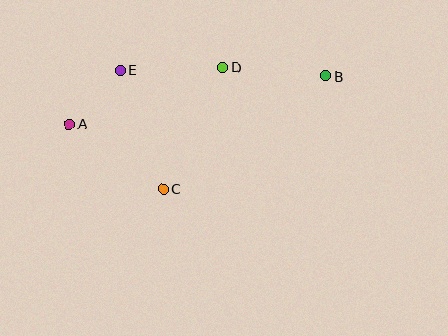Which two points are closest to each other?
Points A and E are closest to each other.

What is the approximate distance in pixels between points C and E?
The distance between C and E is approximately 126 pixels.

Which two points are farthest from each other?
Points A and B are farthest from each other.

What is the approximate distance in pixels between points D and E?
The distance between D and E is approximately 102 pixels.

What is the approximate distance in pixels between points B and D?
The distance between B and D is approximately 103 pixels.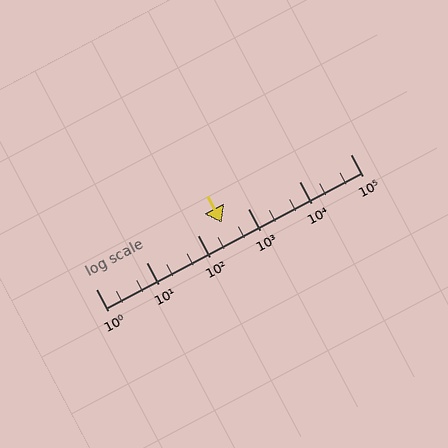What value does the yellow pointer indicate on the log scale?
The pointer indicates approximately 300.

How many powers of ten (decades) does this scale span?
The scale spans 5 decades, from 1 to 100000.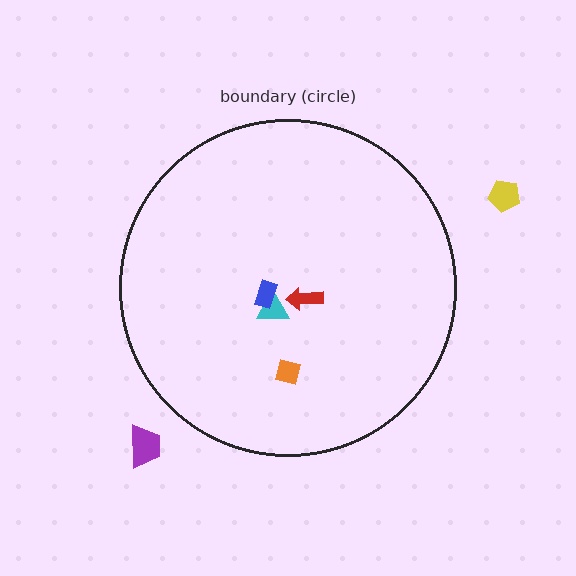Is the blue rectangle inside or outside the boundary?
Inside.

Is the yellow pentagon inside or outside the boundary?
Outside.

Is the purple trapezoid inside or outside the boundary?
Outside.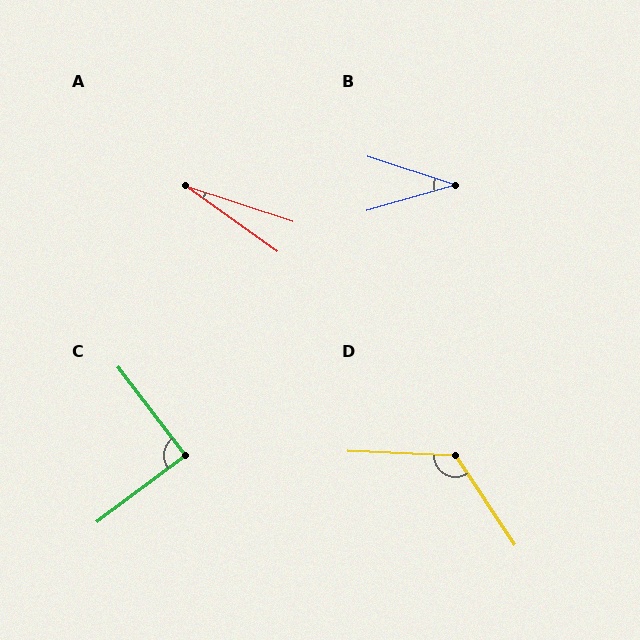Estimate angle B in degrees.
Approximately 34 degrees.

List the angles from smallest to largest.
A (17°), B (34°), C (90°), D (126°).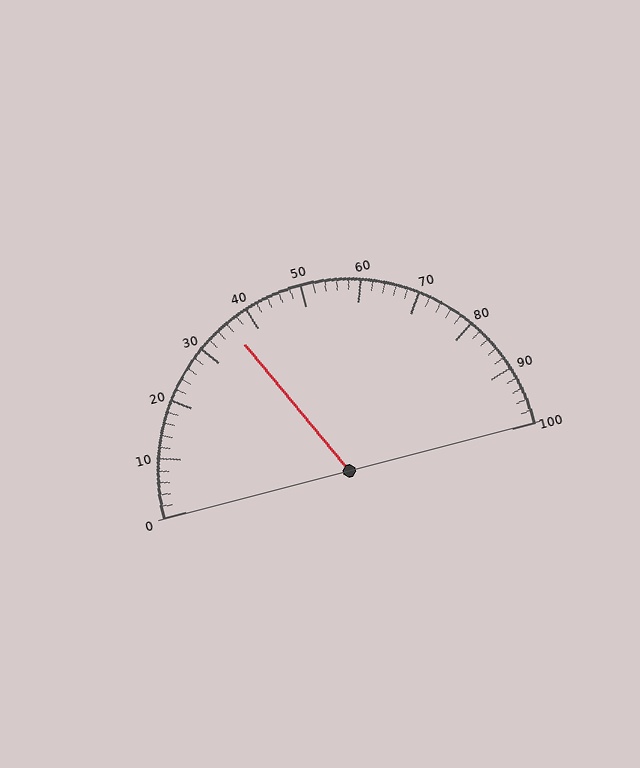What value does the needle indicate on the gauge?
The needle indicates approximately 36.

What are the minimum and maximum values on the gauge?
The gauge ranges from 0 to 100.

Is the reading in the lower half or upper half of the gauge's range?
The reading is in the lower half of the range (0 to 100).